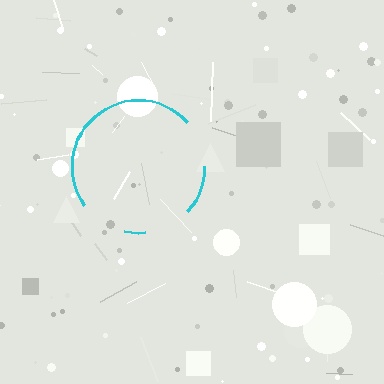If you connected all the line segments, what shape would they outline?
They would outline a circle.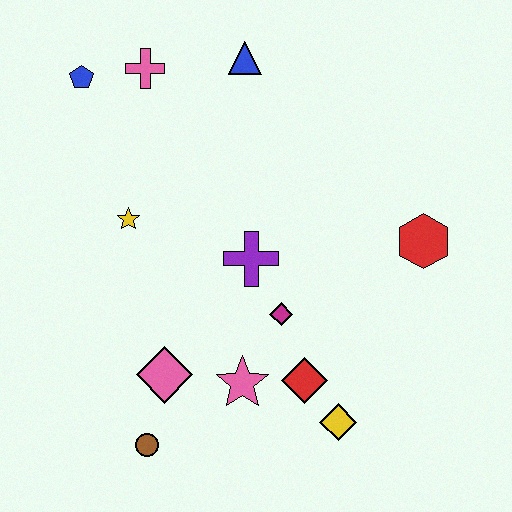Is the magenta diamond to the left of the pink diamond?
No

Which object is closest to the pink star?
The red diamond is closest to the pink star.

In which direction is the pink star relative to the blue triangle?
The pink star is below the blue triangle.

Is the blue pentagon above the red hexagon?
Yes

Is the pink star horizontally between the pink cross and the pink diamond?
No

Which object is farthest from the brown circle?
The blue triangle is farthest from the brown circle.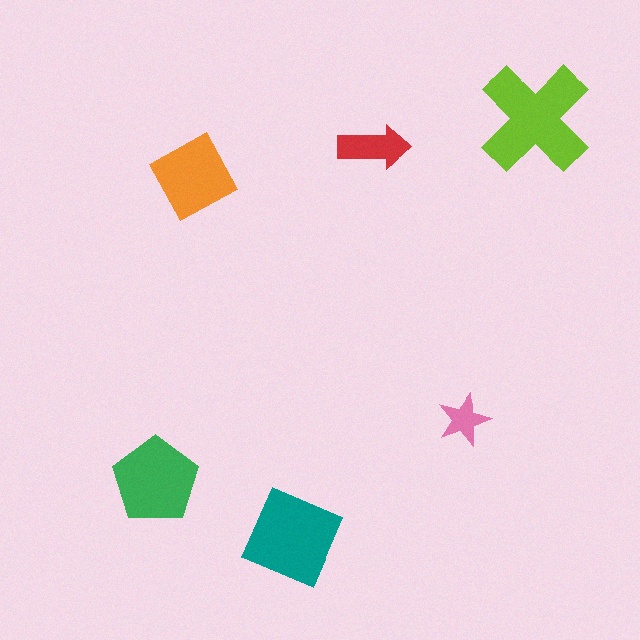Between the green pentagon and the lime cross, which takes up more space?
The lime cross.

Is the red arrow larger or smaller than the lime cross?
Smaller.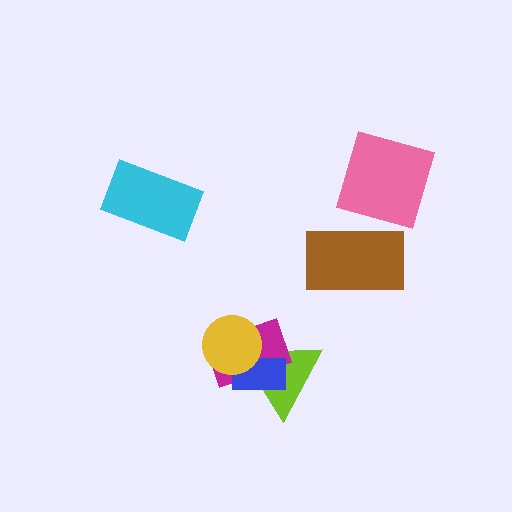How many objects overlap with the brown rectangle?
0 objects overlap with the brown rectangle.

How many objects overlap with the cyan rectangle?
0 objects overlap with the cyan rectangle.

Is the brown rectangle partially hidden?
No, no other shape covers it.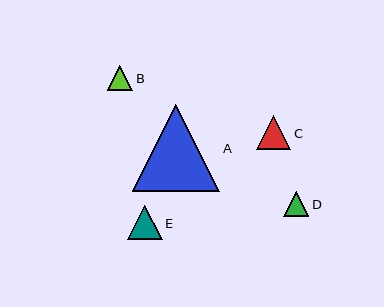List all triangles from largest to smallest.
From largest to smallest: A, E, C, B, D.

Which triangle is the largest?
Triangle A is the largest with a size of approximately 87 pixels.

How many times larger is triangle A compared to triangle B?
Triangle A is approximately 3.4 times the size of triangle B.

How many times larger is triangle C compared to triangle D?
Triangle C is approximately 1.4 times the size of triangle D.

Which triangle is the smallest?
Triangle D is the smallest with a size of approximately 25 pixels.